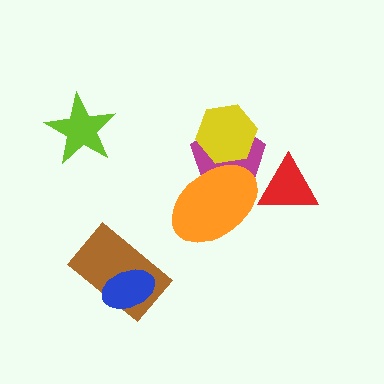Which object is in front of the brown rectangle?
The blue ellipse is in front of the brown rectangle.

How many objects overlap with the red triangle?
2 objects overlap with the red triangle.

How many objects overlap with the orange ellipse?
3 objects overlap with the orange ellipse.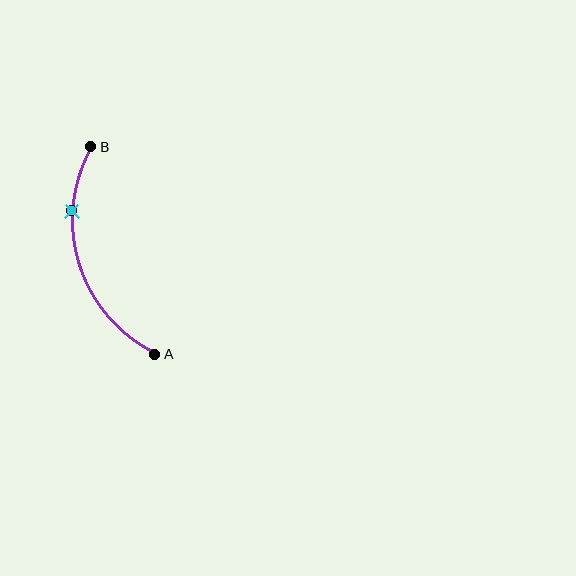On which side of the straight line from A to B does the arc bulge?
The arc bulges to the left of the straight line connecting A and B.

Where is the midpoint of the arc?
The arc midpoint is the point on the curve farthest from the straight line joining A and B. It sits to the left of that line.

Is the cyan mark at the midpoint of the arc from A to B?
No. The cyan mark lies on the arc but is closer to endpoint B. The arc midpoint would be at the point on the curve equidistant along the arc from both A and B.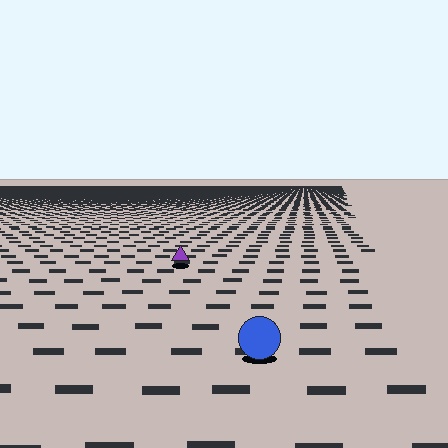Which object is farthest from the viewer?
The purple triangle is farthest from the viewer. It appears smaller and the ground texture around it is denser.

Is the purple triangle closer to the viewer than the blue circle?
No. The blue circle is closer — you can tell from the texture gradient: the ground texture is coarser near it.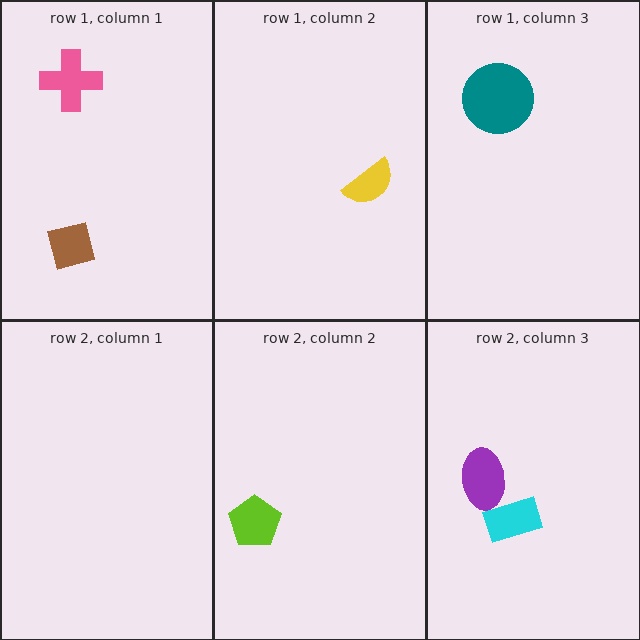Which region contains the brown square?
The row 1, column 1 region.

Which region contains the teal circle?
The row 1, column 3 region.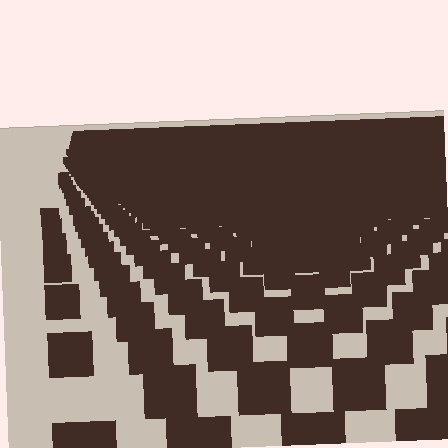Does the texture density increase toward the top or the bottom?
Density increases toward the top.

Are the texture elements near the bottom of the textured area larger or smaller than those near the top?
Larger. Near the bottom, elements are closer to the viewer and appear at a bigger on-screen size.